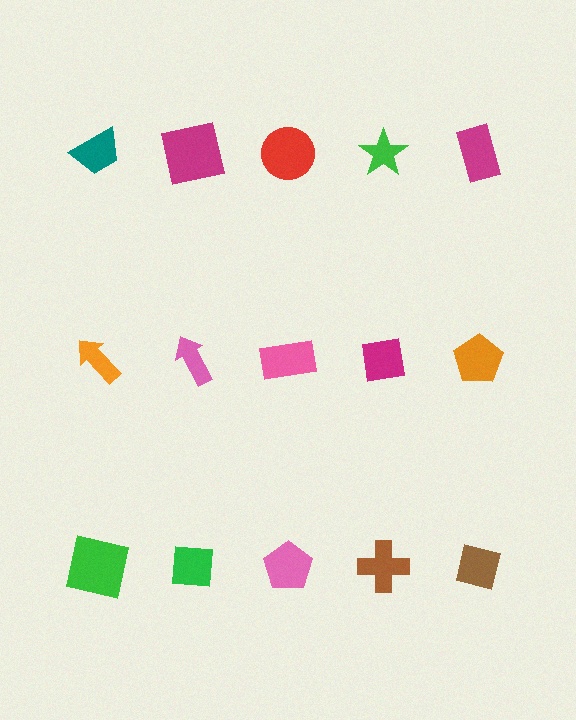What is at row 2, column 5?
An orange pentagon.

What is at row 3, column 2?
A green square.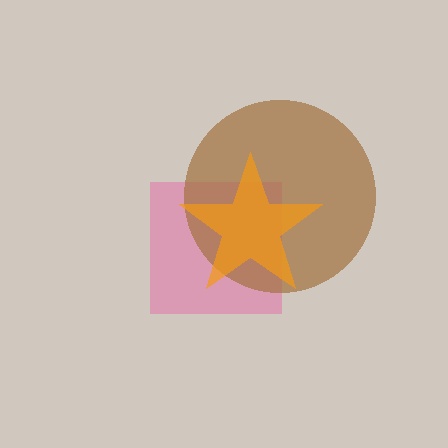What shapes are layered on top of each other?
The layered shapes are: a pink square, a brown circle, an orange star.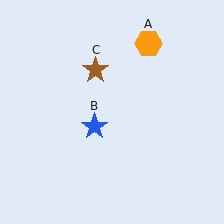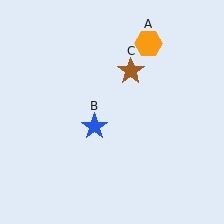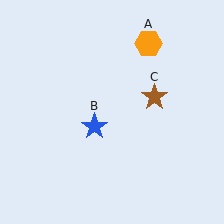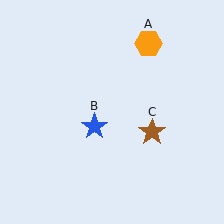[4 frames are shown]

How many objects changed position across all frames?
1 object changed position: brown star (object C).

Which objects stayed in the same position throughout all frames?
Orange hexagon (object A) and blue star (object B) remained stationary.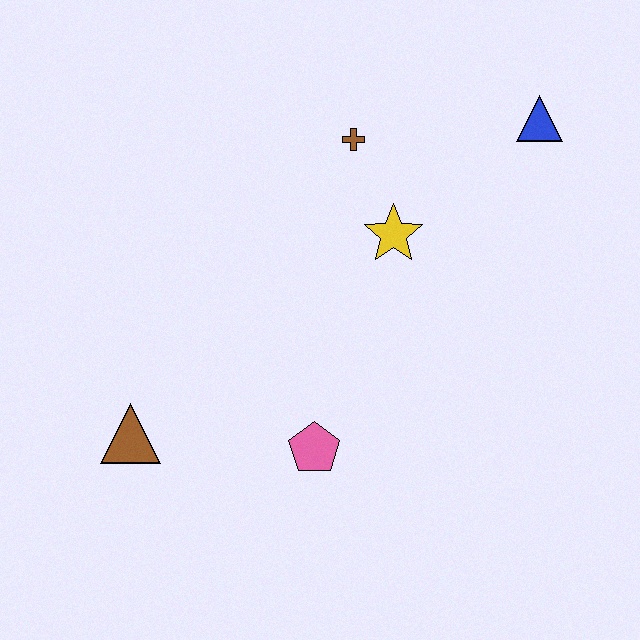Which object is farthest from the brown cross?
The brown triangle is farthest from the brown cross.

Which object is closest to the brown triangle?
The pink pentagon is closest to the brown triangle.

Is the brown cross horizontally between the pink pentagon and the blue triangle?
Yes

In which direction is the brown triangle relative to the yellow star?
The brown triangle is to the left of the yellow star.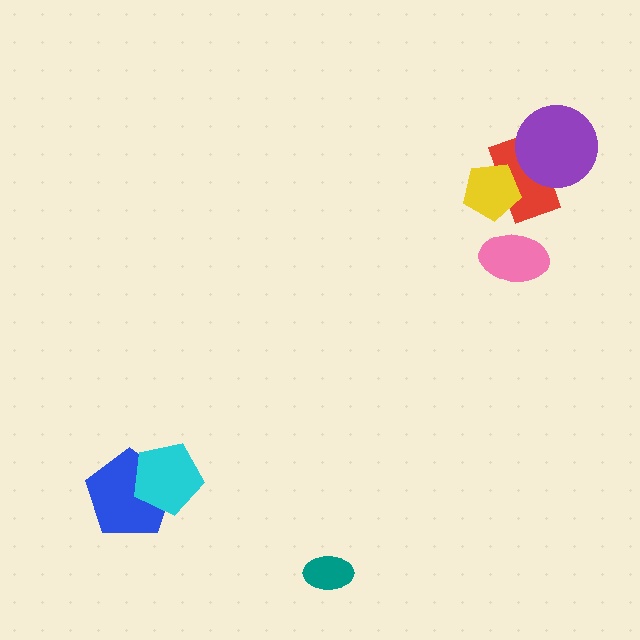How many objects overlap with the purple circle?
1 object overlaps with the purple circle.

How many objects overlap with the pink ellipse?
0 objects overlap with the pink ellipse.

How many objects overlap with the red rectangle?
2 objects overlap with the red rectangle.